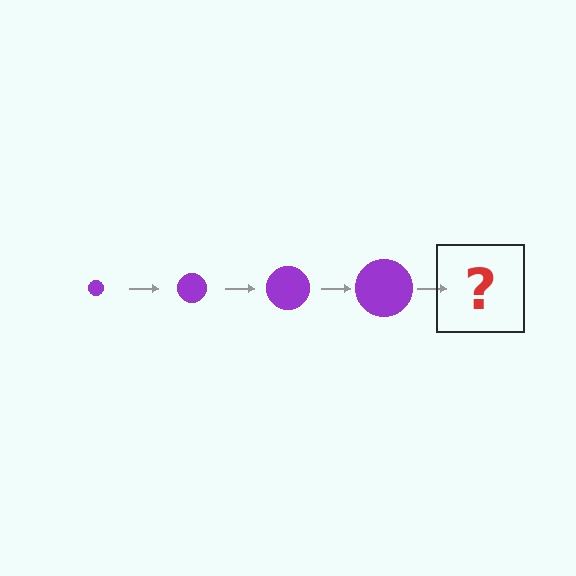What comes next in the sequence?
The next element should be a purple circle, larger than the previous one.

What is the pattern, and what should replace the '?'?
The pattern is that the circle gets progressively larger each step. The '?' should be a purple circle, larger than the previous one.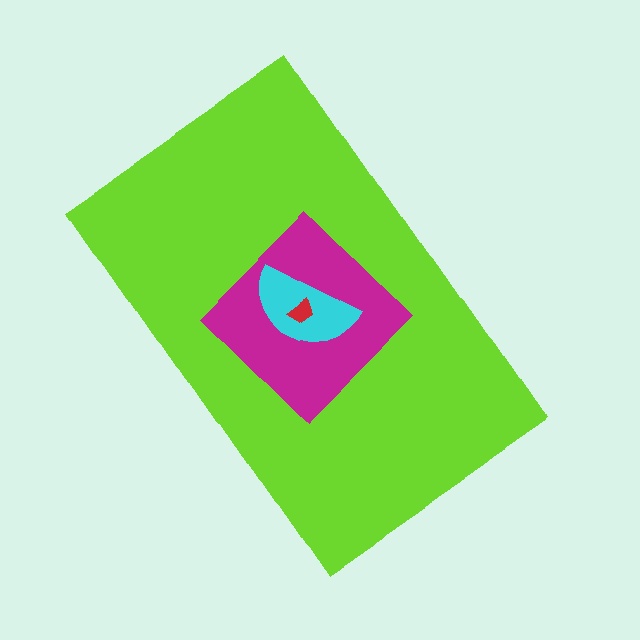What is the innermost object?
The red trapezoid.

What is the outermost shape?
The lime rectangle.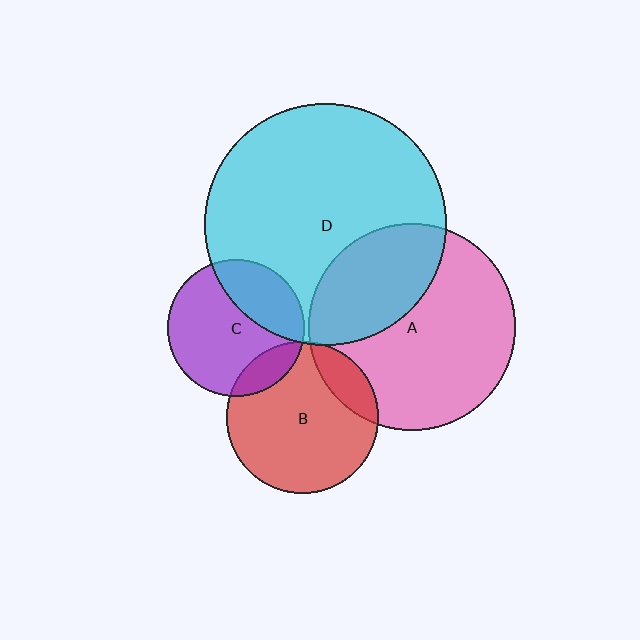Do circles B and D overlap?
Yes.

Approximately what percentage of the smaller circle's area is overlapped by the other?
Approximately 5%.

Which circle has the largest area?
Circle D (cyan).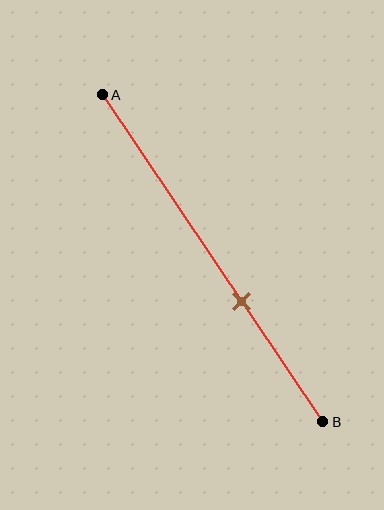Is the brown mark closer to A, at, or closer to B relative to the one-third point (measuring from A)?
The brown mark is closer to point B than the one-third point of segment AB.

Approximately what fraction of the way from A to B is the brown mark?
The brown mark is approximately 65% of the way from A to B.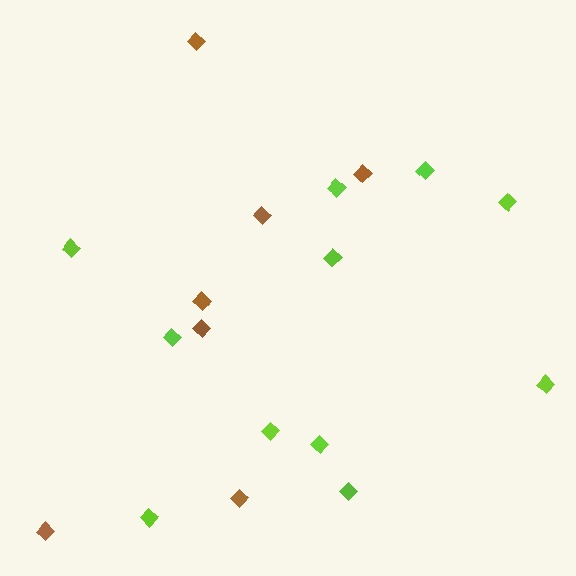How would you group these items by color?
There are 2 groups: one group of brown diamonds (7) and one group of lime diamonds (11).